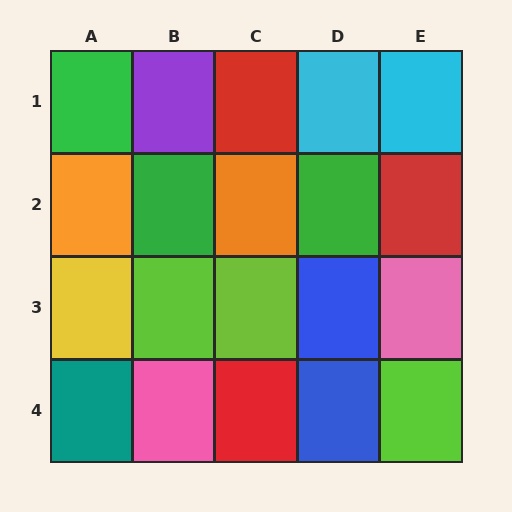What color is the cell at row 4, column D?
Blue.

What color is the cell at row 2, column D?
Green.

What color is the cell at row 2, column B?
Green.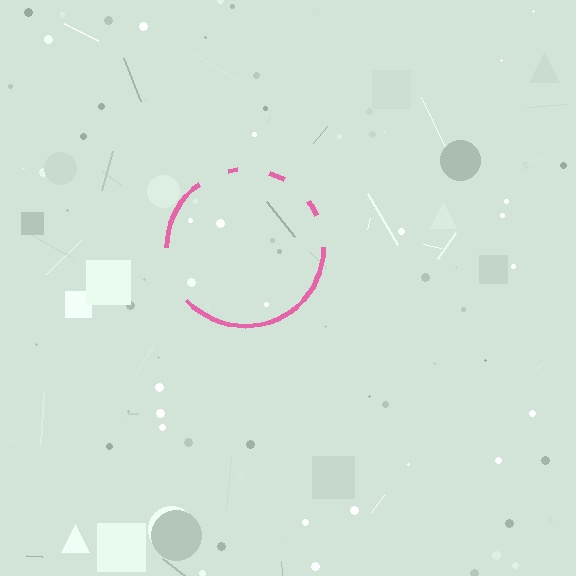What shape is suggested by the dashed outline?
The dashed outline suggests a circle.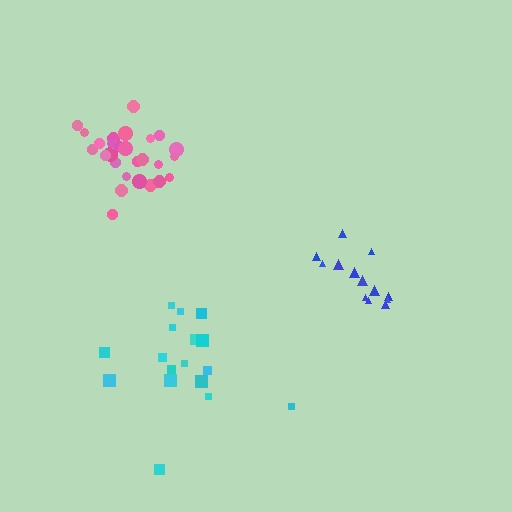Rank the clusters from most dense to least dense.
pink, blue, cyan.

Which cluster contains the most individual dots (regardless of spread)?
Pink (28).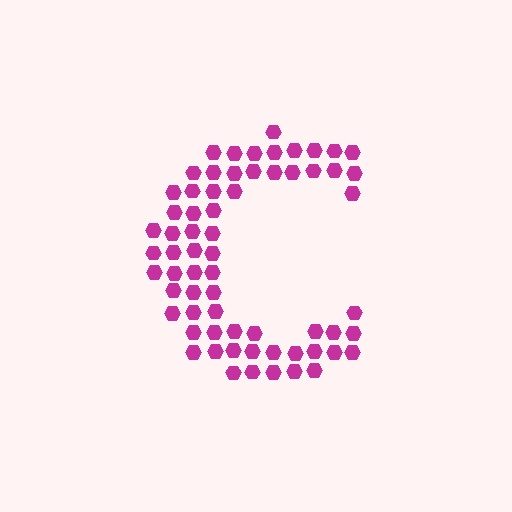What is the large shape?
The large shape is the letter C.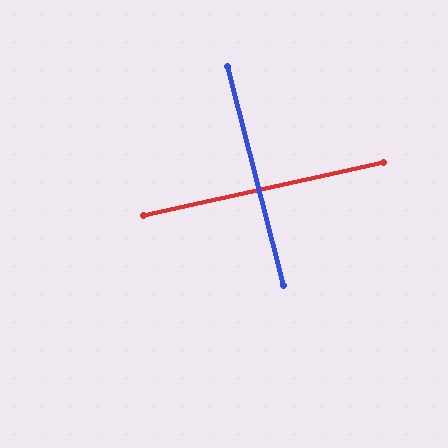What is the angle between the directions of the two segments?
Approximately 89 degrees.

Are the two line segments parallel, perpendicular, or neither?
Perpendicular — they meet at approximately 89°.